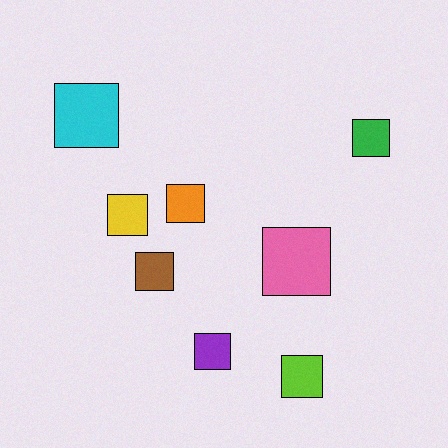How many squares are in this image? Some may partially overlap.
There are 8 squares.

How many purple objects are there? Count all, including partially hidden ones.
There is 1 purple object.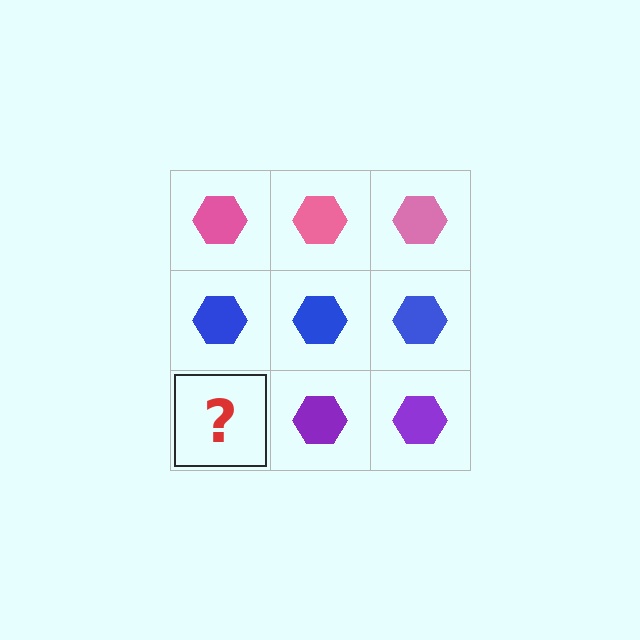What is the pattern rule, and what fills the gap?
The rule is that each row has a consistent color. The gap should be filled with a purple hexagon.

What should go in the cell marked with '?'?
The missing cell should contain a purple hexagon.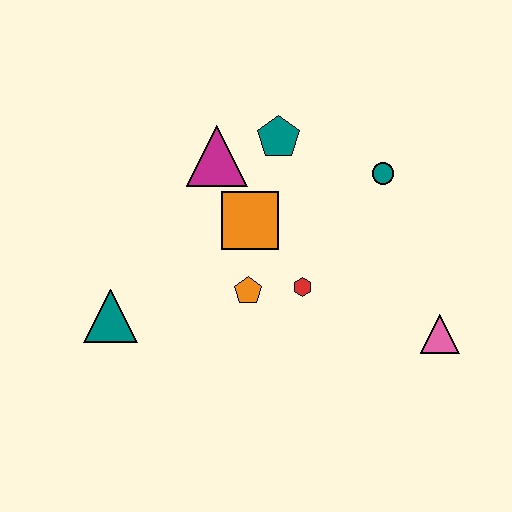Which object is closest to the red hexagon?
The orange pentagon is closest to the red hexagon.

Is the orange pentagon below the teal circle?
Yes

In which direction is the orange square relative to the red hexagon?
The orange square is above the red hexagon.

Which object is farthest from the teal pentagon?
The pink triangle is farthest from the teal pentagon.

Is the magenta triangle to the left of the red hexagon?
Yes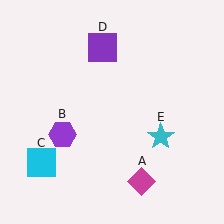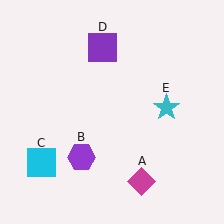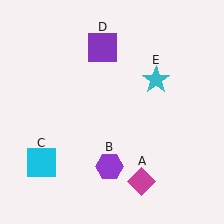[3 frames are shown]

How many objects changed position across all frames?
2 objects changed position: purple hexagon (object B), cyan star (object E).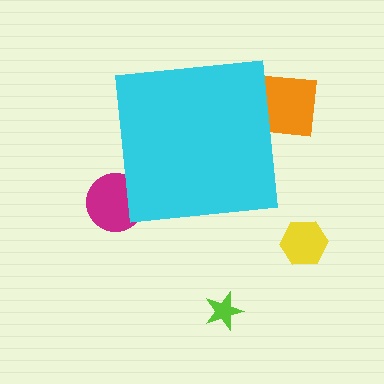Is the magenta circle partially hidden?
Yes, the magenta circle is partially hidden behind the cyan square.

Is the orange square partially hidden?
Yes, the orange square is partially hidden behind the cyan square.